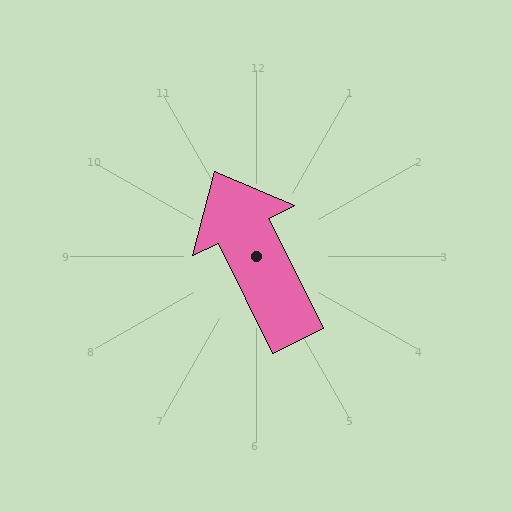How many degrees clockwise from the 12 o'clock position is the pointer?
Approximately 334 degrees.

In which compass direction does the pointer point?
Northwest.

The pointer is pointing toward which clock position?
Roughly 11 o'clock.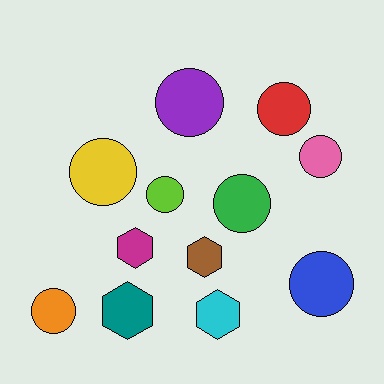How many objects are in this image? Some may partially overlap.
There are 12 objects.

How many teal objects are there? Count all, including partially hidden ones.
There is 1 teal object.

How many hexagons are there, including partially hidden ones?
There are 4 hexagons.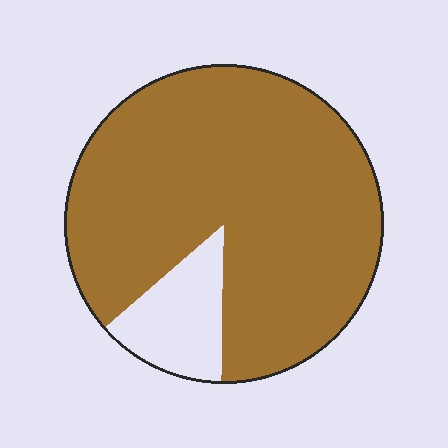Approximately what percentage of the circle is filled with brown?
Approximately 85%.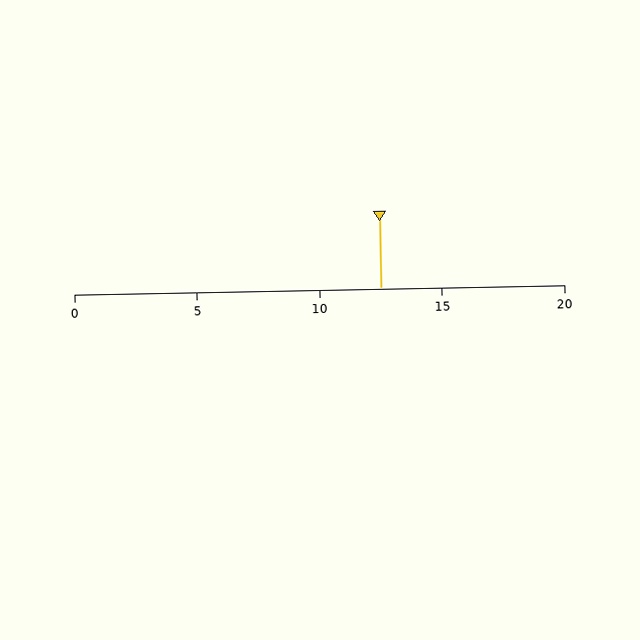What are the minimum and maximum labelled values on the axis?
The axis runs from 0 to 20.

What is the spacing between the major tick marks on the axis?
The major ticks are spaced 5 apart.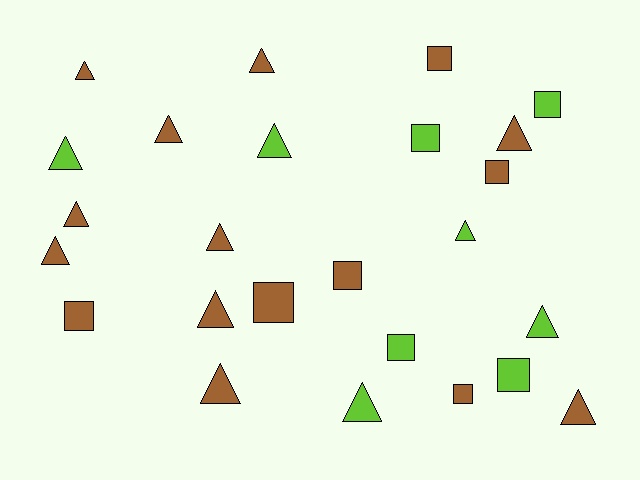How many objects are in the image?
There are 25 objects.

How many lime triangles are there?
There are 5 lime triangles.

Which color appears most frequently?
Brown, with 16 objects.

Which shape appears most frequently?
Triangle, with 15 objects.